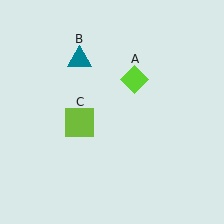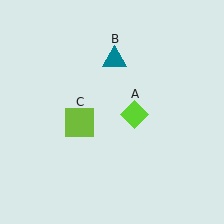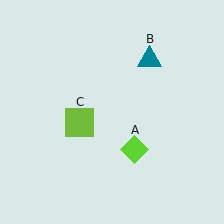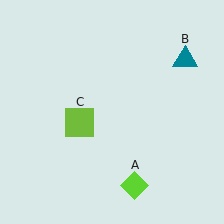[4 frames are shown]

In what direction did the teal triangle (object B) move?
The teal triangle (object B) moved right.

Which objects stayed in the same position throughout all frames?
Lime square (object C) remained stationary.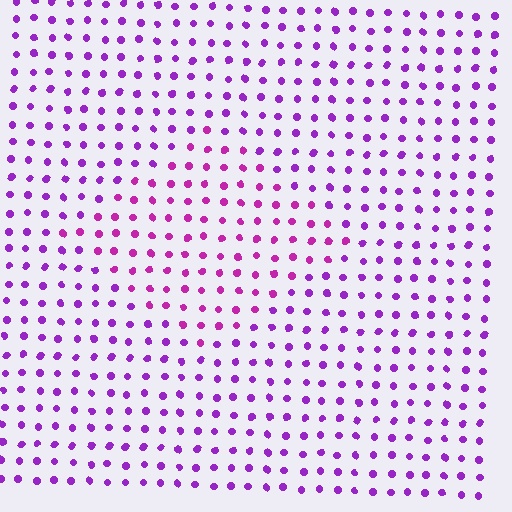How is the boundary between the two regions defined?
The boundary is defined purely by a slight shift in hue (about 26 degrees). Spacing, size, and orientation are identical on both sides.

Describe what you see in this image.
The image is filled with small purple elements in a uniform arrangement. A diamond-shaped region is visible where the elements are tinted to a slightly different hue, forming a subtle color boundary.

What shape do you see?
I see a diamond.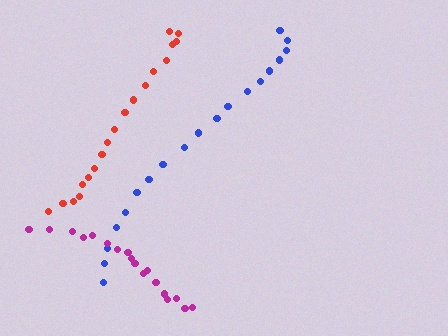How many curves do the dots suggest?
There are 3 distinct paths.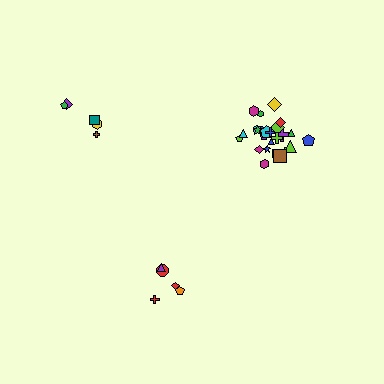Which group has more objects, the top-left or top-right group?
The top-right group.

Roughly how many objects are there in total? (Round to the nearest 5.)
Roughly 35 objects in total.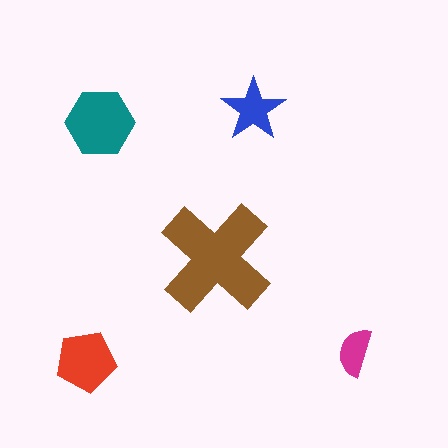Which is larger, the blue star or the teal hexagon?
The teal hexagon.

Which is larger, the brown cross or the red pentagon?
The brown cross.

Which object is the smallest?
The magenta semicircle.